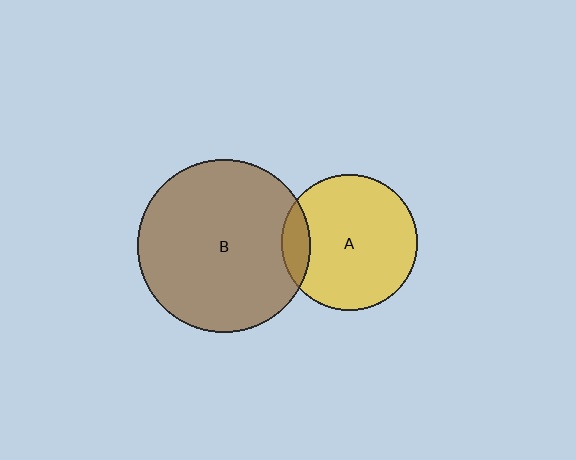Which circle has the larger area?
Circle B (brown).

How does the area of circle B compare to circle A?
Approximately 1.6 times.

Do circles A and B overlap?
Yes.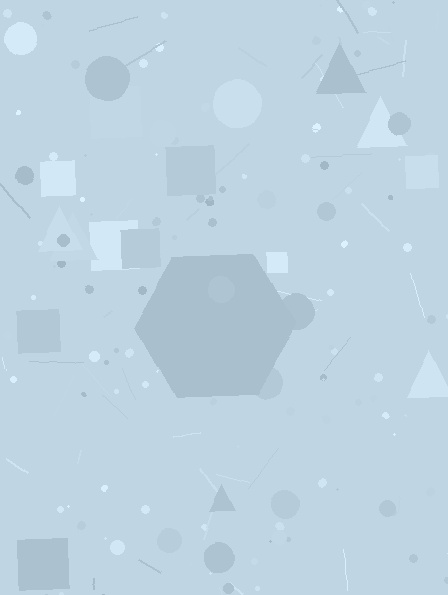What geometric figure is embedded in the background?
A hexagon is embedded in the background.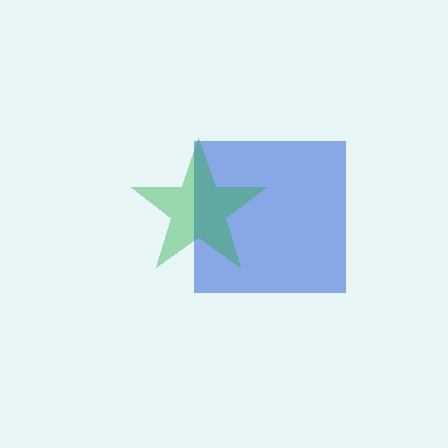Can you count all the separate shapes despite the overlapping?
Yes, there are 2 separate shapes.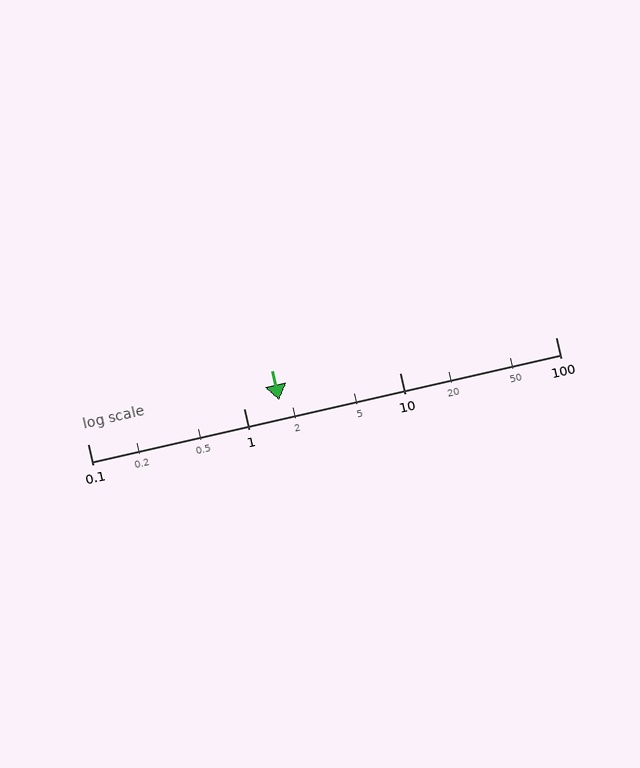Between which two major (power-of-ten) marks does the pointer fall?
The pointer is between 1 and 10.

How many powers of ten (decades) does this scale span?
The scale spans 3 decades, from 0.1 to 100.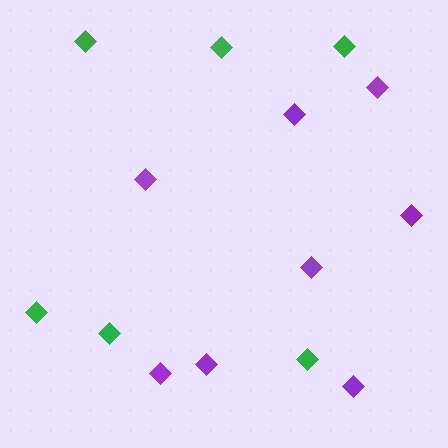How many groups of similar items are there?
There are 2 groups: one group of green diamonds (6) and one group of purple diamonds (8).